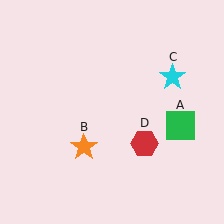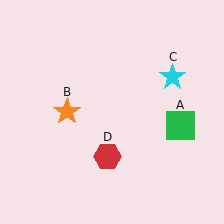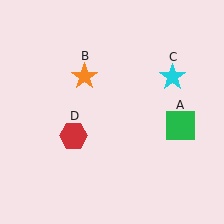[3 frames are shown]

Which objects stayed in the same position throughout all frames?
Green square (object A) and cyan star (object C) remained stationary.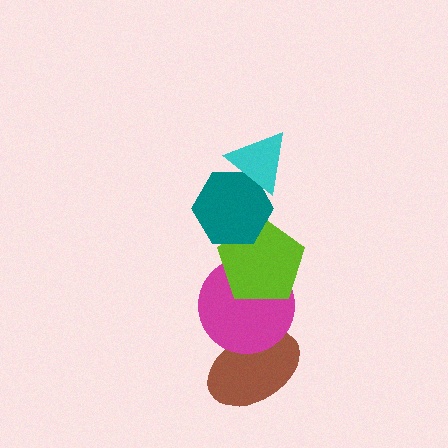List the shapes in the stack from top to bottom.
From top to bottom: the cyan triangle, the teal hexagon, the lime pentagon, the magenta circle, the brown ellipse.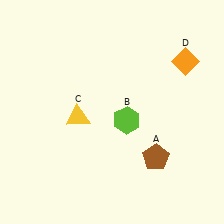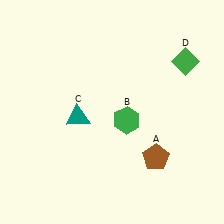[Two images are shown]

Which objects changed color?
B changed from lime to green. C changed from yellow to teal. D changed from orange to green.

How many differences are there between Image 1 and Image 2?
There are 3 differences between the two images.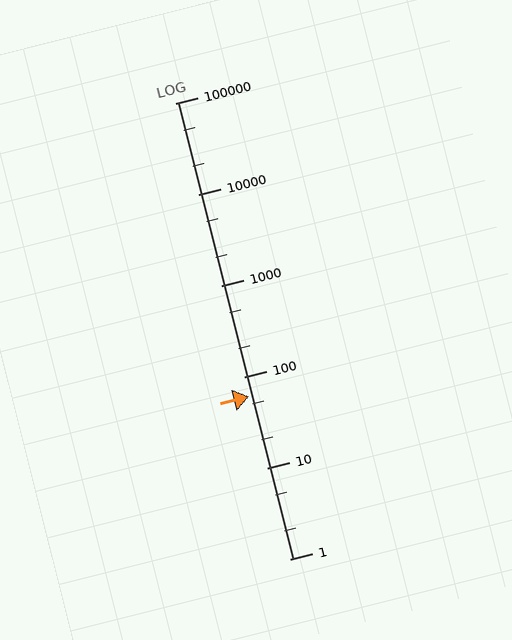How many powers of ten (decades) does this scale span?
The scale spans 5 decades, from 1 to 100000.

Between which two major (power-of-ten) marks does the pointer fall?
The pointer is between 10 and 100.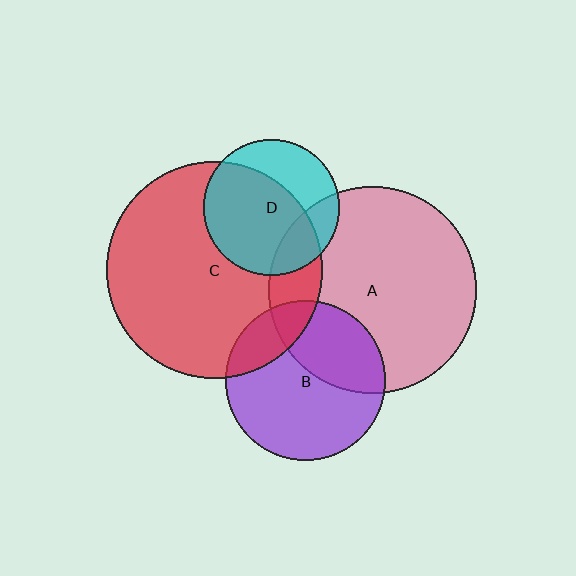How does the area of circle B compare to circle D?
Approximately 1.4 times.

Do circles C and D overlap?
Yes.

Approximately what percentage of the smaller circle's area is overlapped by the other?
Approximately 65%.